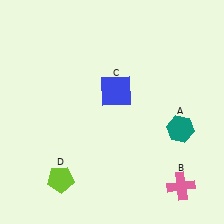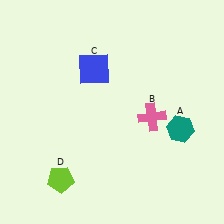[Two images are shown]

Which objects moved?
The objects that moved are: the pink cross (B), the blue square (C).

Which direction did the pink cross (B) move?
The pink cross (B) moved up.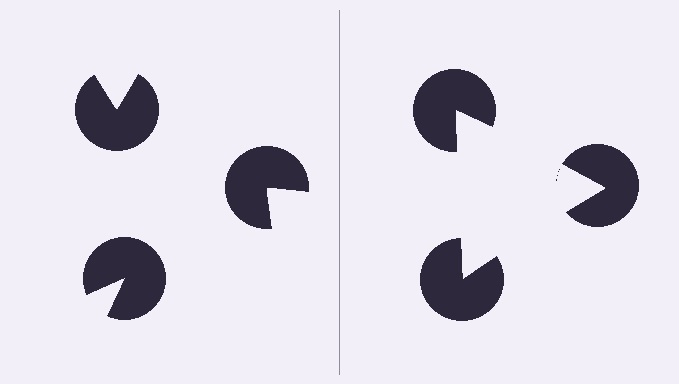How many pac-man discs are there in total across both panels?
6 — 3 on each side.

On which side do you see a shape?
An illusory triangle appears on the right side. On the left side the wedge cuts are rotated, so no coherent shape forms.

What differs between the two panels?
The pac-man discs are positioned identically on both sides; only the wedge orientations differ. On the right they align to a triangle; on the left they are misaligned.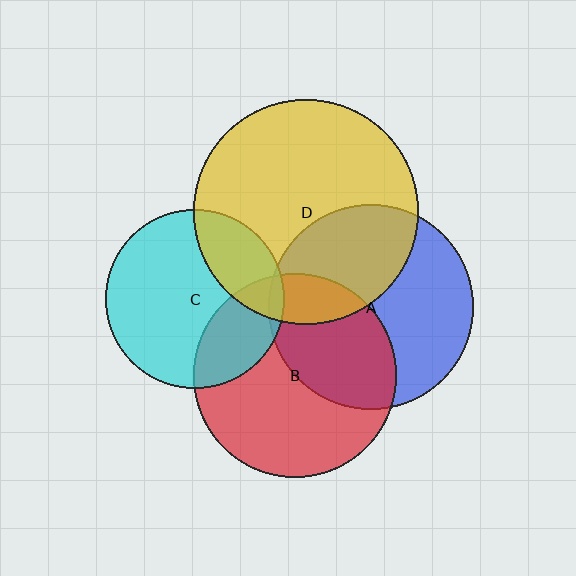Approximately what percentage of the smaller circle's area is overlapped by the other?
Approximately 15%.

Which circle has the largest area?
Circle D (yellow).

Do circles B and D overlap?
Yes.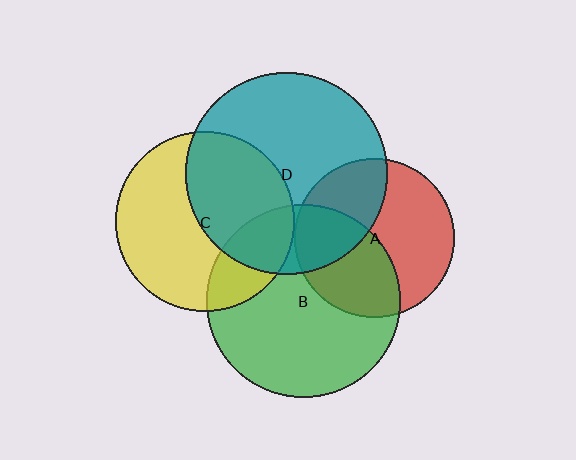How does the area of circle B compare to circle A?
Approximately 1.5 times.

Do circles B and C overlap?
Yes.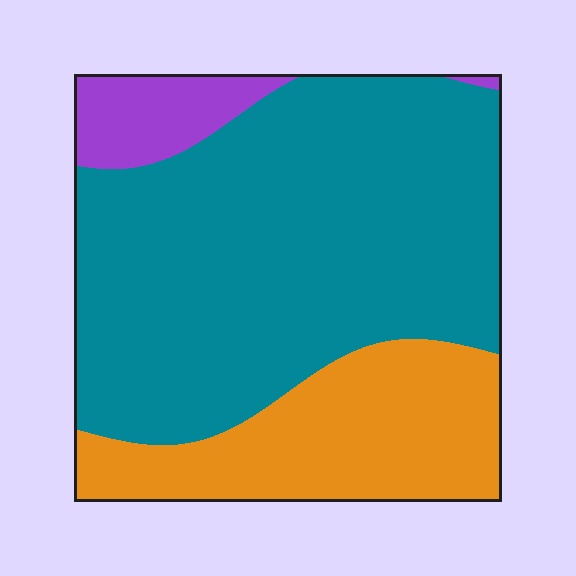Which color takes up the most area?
Teal, at roughly 65%.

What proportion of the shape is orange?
Orange covers around 25% of the shape.